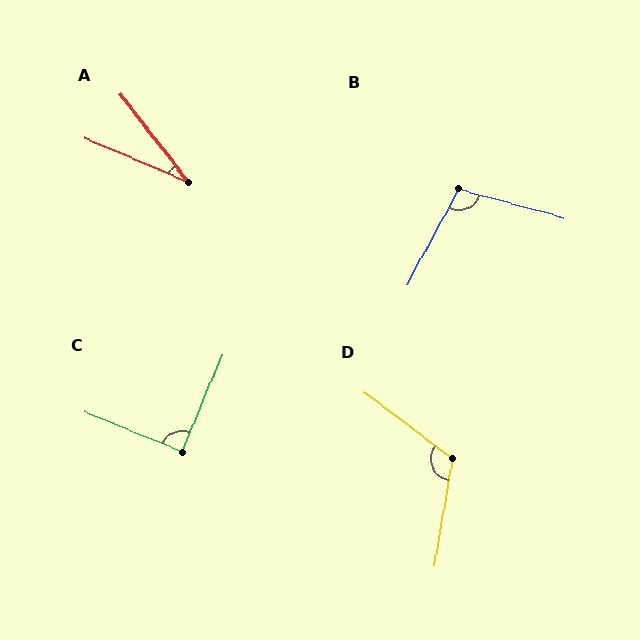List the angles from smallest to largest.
A (29°), C (91°), B (103°), D (117°).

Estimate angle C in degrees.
Approximately 91 degrees.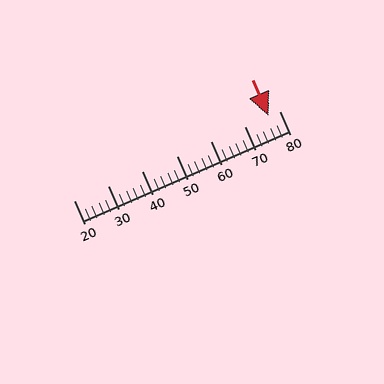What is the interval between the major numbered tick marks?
The major tick marks are spaced 10 units apart.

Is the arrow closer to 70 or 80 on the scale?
The arrow is closer to 80.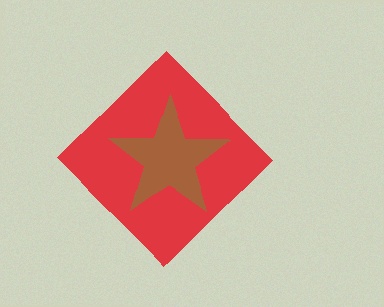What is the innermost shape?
The brown star.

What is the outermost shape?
The red diamond.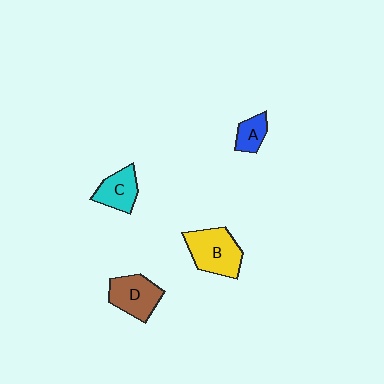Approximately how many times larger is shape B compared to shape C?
Approximately 1.5 times.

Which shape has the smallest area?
Shape A (blue).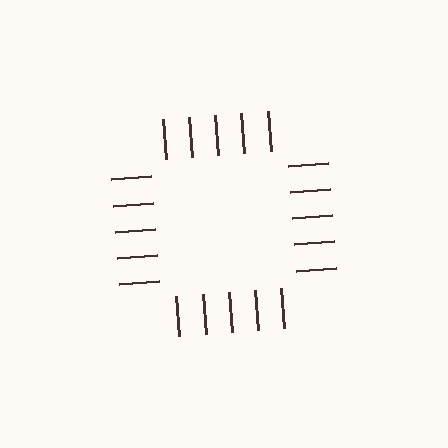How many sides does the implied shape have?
4 sides — the line-ends trace a square.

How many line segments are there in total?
20 — 5 along each of the 4 edges.